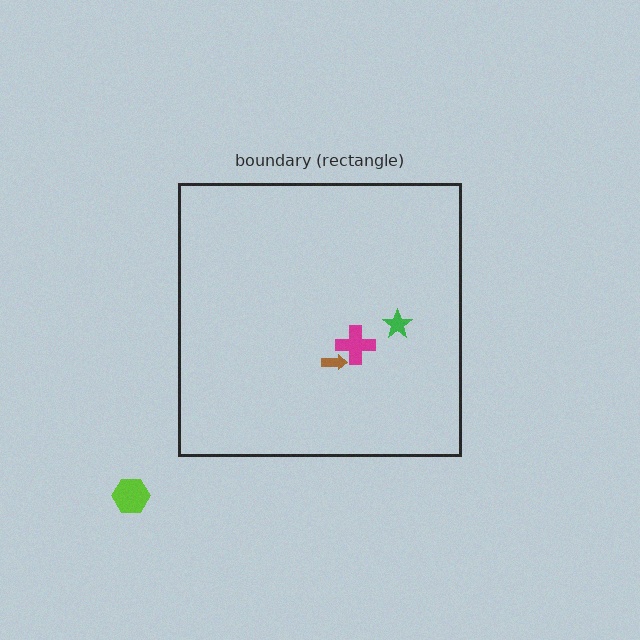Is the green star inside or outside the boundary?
Inside.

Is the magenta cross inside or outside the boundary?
Inside.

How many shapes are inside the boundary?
3 inside, 1 outside.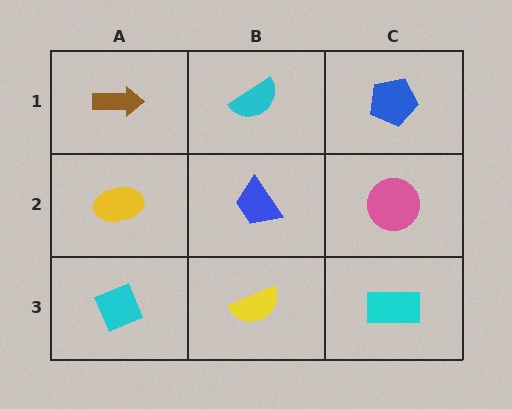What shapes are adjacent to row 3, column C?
A pink circle (row 2, column C), a yellow semicircle (row 3, column B).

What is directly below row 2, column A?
A cyan diamond.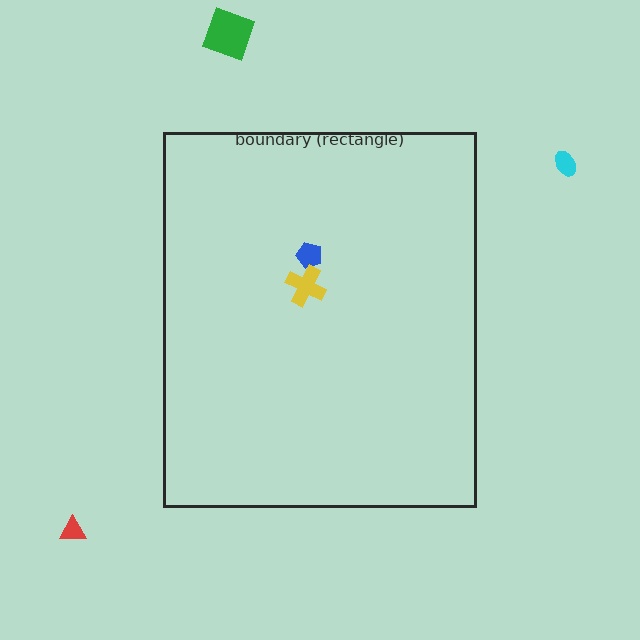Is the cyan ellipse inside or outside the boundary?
Outside.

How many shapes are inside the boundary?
2 inside, 3 outside.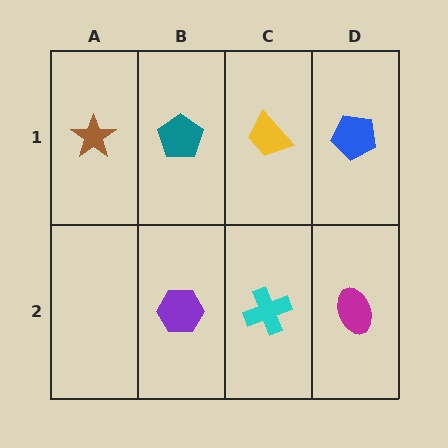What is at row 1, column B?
A teal pentagon.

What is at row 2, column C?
A cyan cross.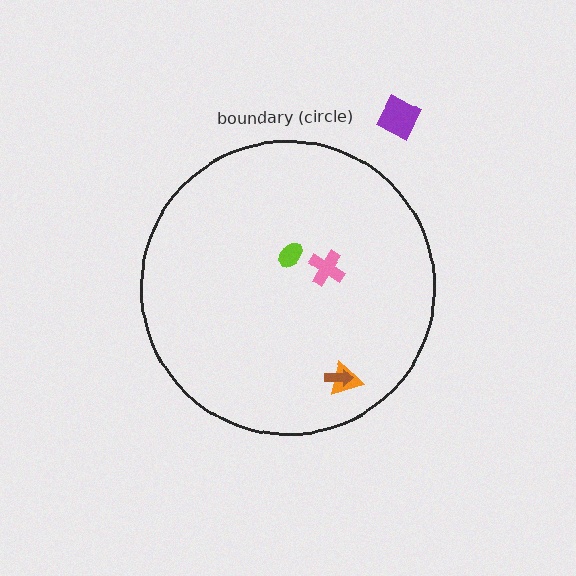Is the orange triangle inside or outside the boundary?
Inside.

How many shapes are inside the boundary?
4 inside, 1 outside.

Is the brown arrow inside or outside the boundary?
Inside.